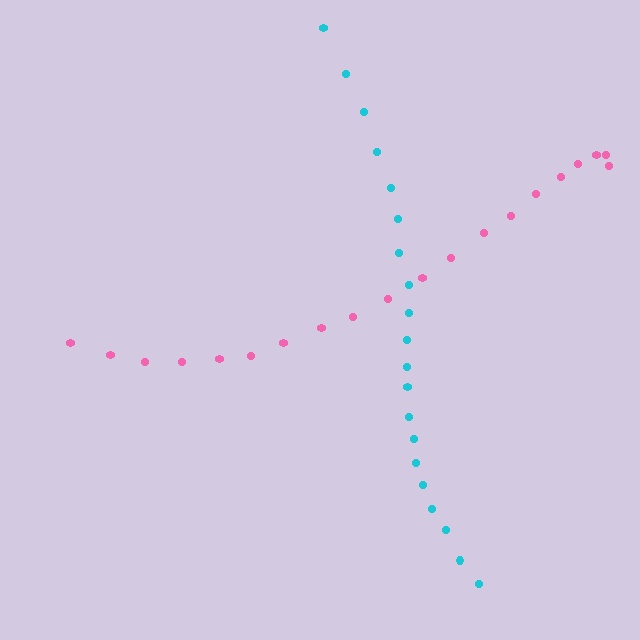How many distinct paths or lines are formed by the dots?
There are 2 distinct paths.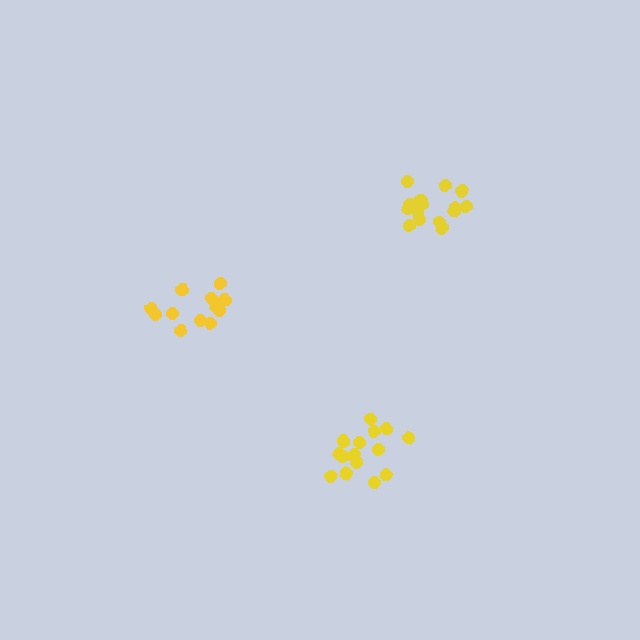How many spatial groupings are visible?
There are 3 spatial groupings.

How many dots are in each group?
Group 1: 12 dots, Group 2: 15 dots, Group 3: 15 dots (42 total).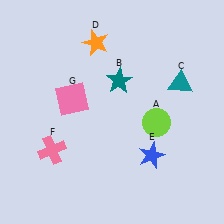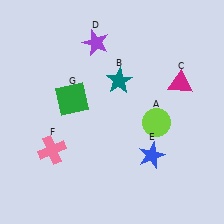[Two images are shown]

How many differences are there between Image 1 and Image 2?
There are 3 differences between the two images.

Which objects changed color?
C changed from teal to magenta. D changed from orange to purple. G changed from pink to green.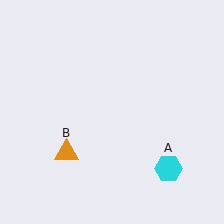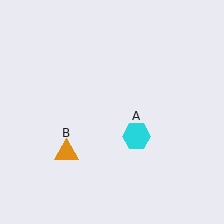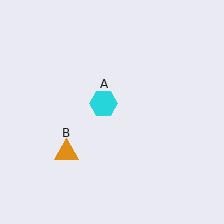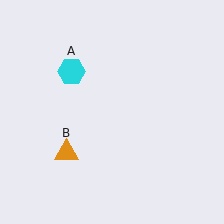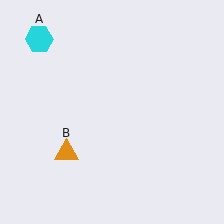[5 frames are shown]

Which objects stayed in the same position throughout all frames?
Orange triangle (object B) remained stationary.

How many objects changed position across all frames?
1 object changed position: cyan hexagon (object A).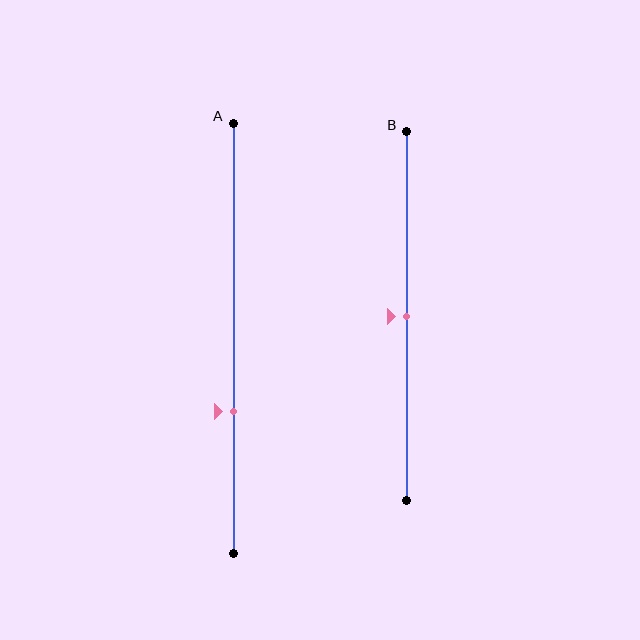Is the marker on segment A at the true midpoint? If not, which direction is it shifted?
No, the marker on segment A is shifted downward by about 17% of the segment length.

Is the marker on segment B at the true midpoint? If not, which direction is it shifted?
Yes, the marker on segment B is at the true midpoint.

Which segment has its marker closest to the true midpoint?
Segment B has its marker closest to the true midpoint.